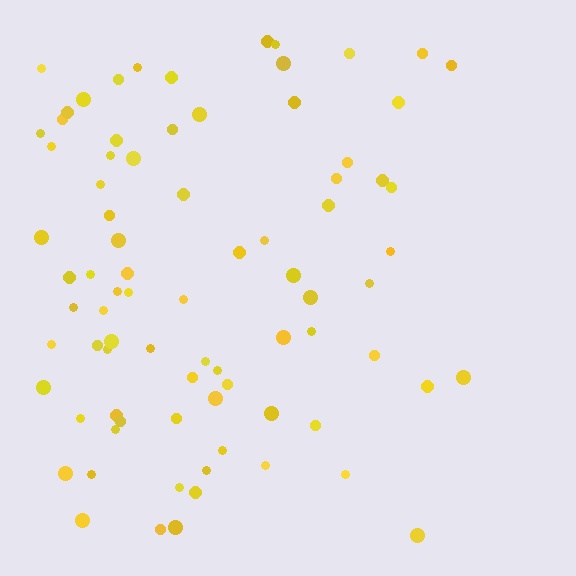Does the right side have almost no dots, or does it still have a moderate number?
Still a moderate number, just noticeably fewer than the left.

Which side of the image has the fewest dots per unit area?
The right.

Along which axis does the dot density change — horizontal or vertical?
Horizontal.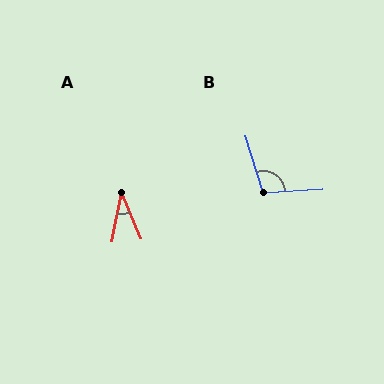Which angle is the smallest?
A, at approximately 34 degrees.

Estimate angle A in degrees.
Approximately 34 degrees.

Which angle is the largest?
B, at approximately 103 degrees.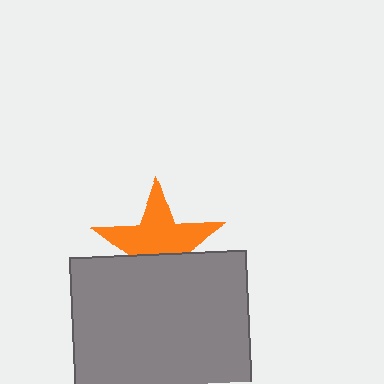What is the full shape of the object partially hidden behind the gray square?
The partially hidden object is an orange star.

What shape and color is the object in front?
The object in front is a gray square.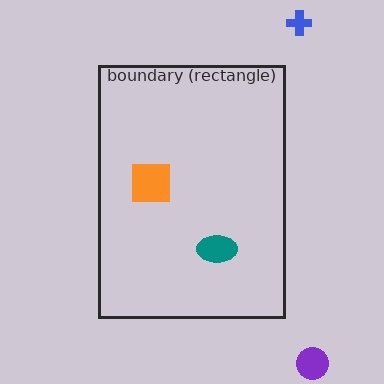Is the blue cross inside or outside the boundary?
Outside.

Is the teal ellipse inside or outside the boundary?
Inside.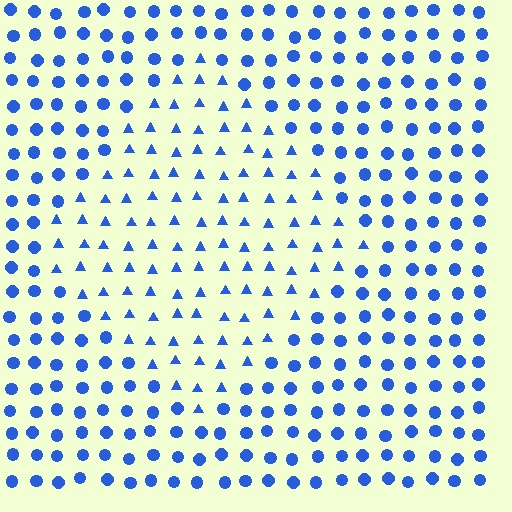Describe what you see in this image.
The image is filled with small blue elements arranged in a uniform grid. A diamond-shaped region contains triangles, while the surrounding area contains circles. The boundary is defined purely by the change in element shape.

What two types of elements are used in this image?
The image uses triangles inside the diamond region and circles outside it.